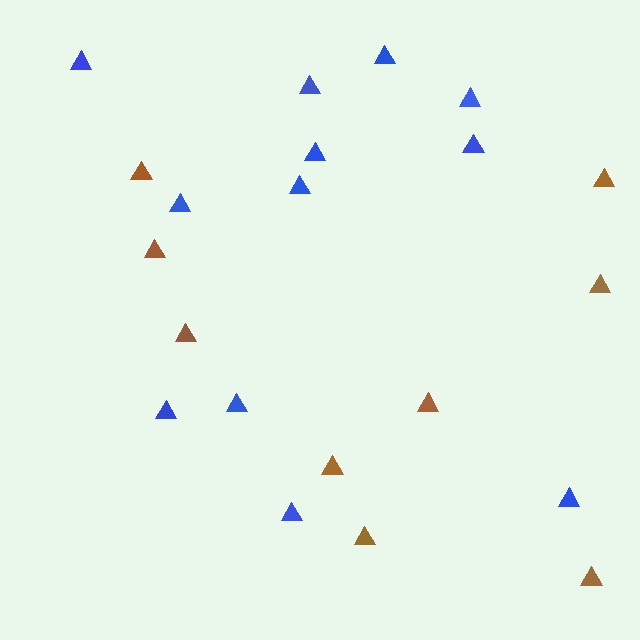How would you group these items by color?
There are 2 groups: one group of brown triangles (9) and one group of blue triangles (12).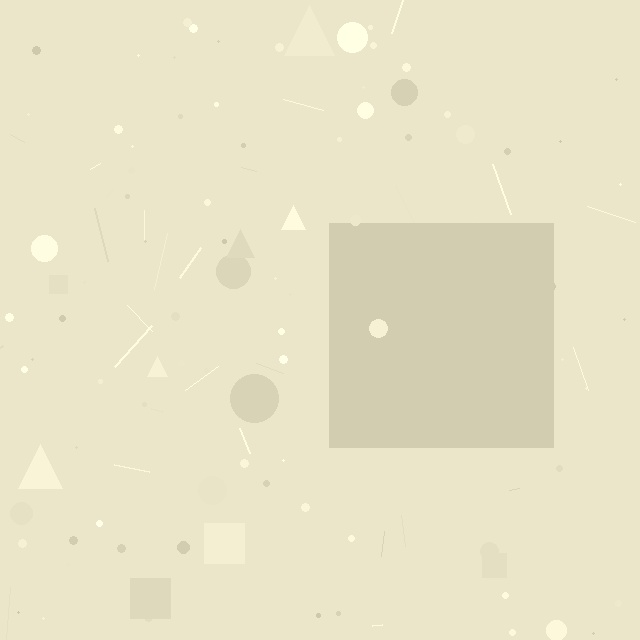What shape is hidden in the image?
A square is hidden in the image.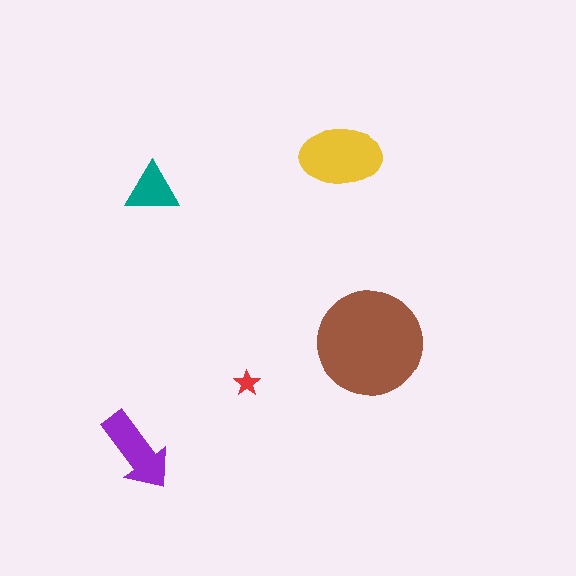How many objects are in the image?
There are 5 objects in the image.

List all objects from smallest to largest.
The red star, the teal triangle, the purple arrow, the yellow ellipse, the brown circle.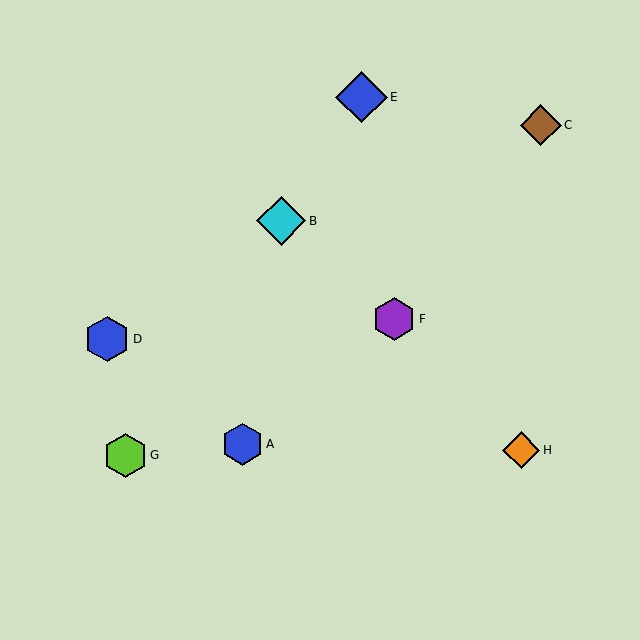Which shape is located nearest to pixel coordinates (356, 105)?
The blue diamond (labeled E) at (362, 97) is nearest to that location.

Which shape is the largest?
The blue diamond (labeled E) is the largest.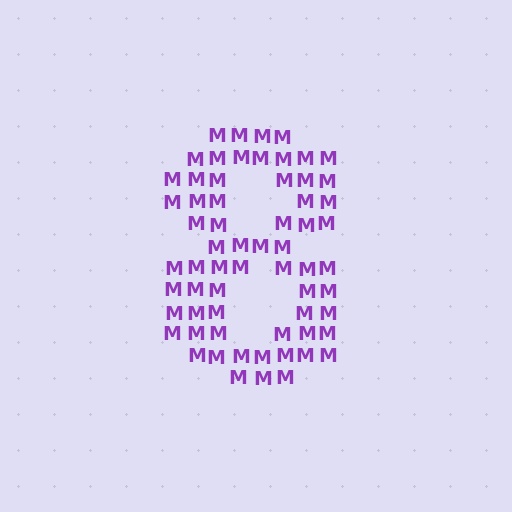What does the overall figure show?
The overall figure shows the digit 8.